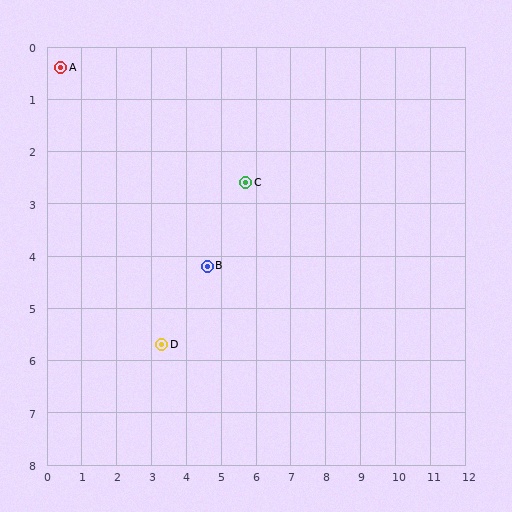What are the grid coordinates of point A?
Point A is at approximately (0.4, 0.4).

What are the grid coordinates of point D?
Point D is at approximately (3.3, 5.7).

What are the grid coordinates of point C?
Point C is at approximately (5.7, 2.6).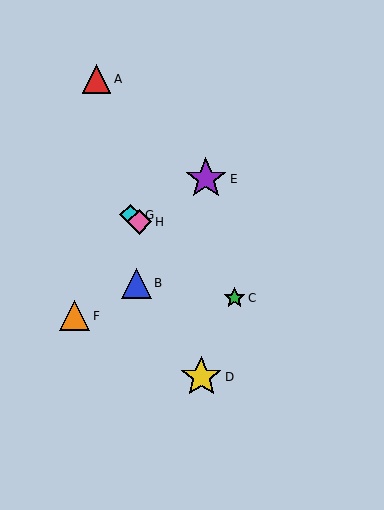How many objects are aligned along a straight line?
3 objects (C, G, H) are aligned along a straight line.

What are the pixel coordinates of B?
Object B is at (136, 283).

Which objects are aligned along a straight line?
Objects C, G, H are aligned along a straight line.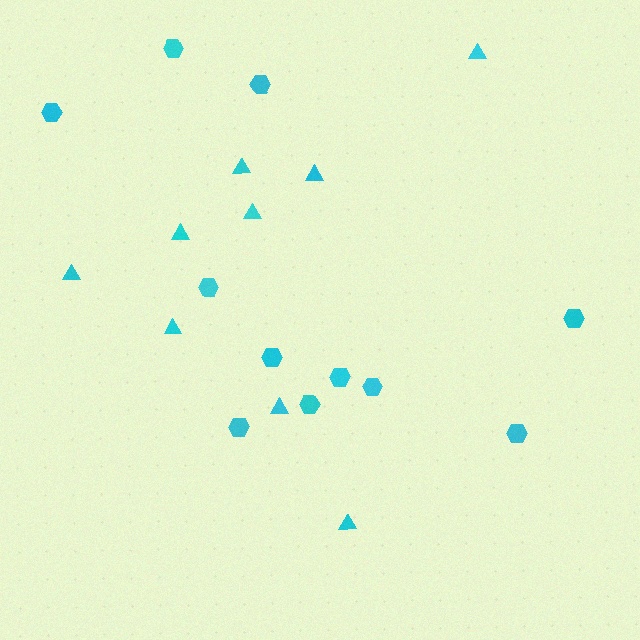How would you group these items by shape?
There are 2 groups: one group of triangles (9) and one group of hexagons (11).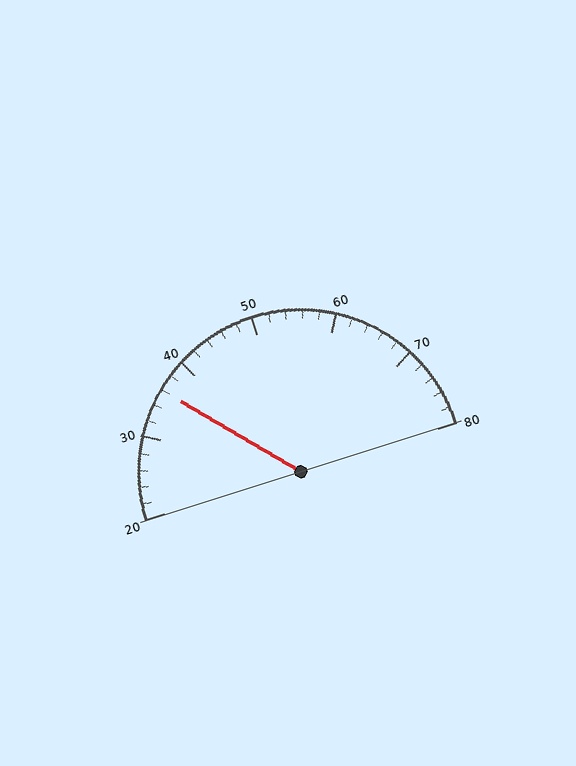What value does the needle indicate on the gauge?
The needle indicates approximately 36.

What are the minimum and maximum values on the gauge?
The gauge ranges from 20 to 80.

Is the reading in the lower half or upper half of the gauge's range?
The reading is in the lower half of the range (20 to 80).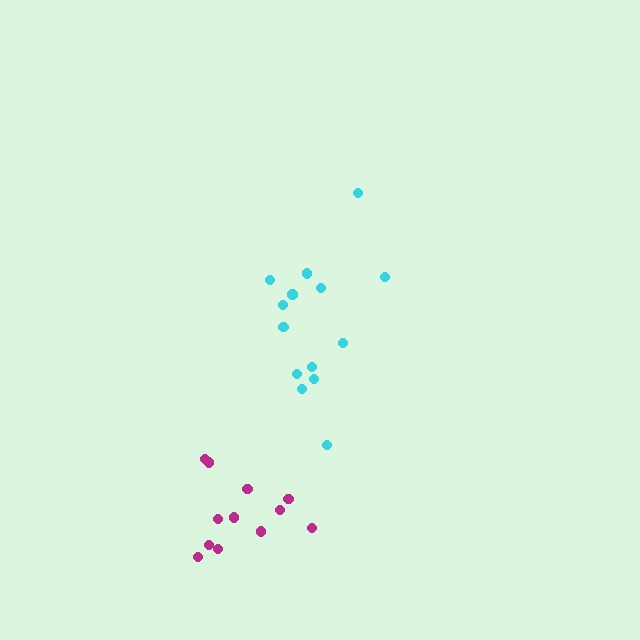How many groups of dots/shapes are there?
There are 2 groups.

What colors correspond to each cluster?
The clusters are colored: cyan, magenta.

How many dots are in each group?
Group 1: 14 dots, Group 2: 12 dots (26 total).